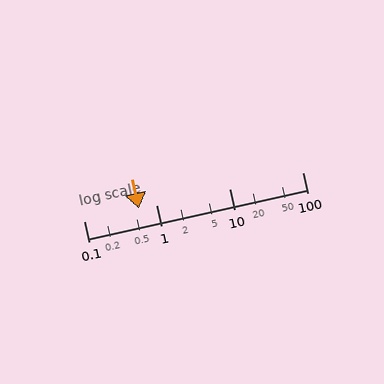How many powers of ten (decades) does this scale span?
The scale spans 3 decades, from 0.1 to 100.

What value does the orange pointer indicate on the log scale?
The pointer indicates approximately 0.57.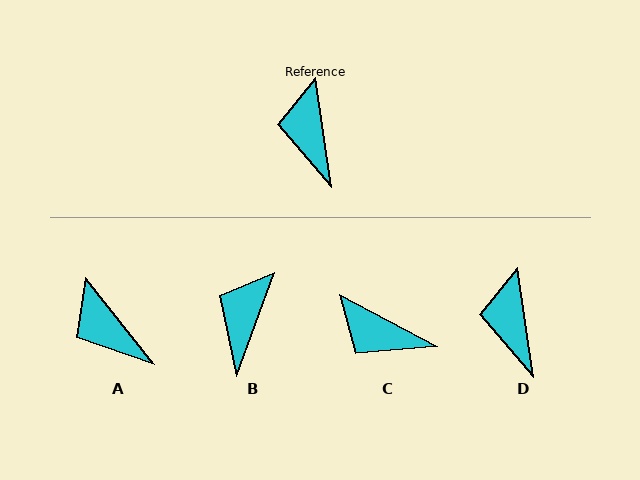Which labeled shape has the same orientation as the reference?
D.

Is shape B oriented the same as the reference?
No, it is off by about 28 degrees.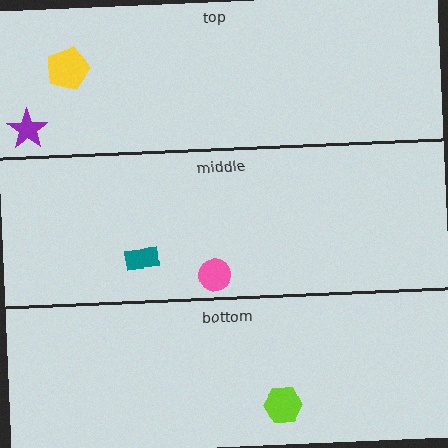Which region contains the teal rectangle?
The middle region.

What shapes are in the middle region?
The pink circle, the teal rectangle.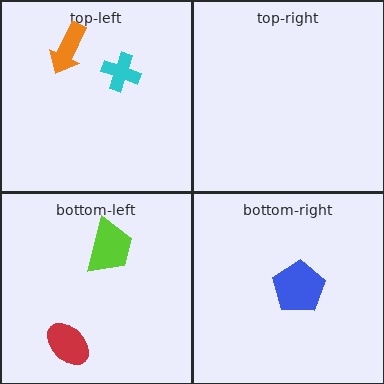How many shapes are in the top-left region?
2.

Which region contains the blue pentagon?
The bottom-right region.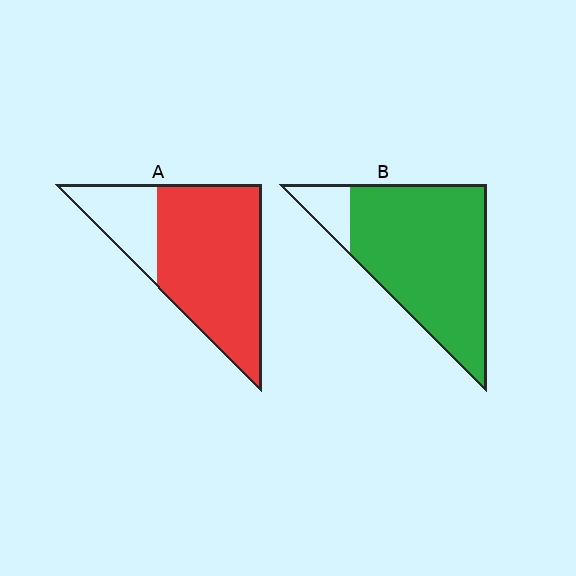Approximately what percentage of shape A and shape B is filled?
A is approximately 75% and B is approximately 90%.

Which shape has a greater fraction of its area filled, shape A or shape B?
Shape B.